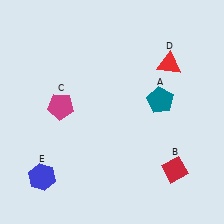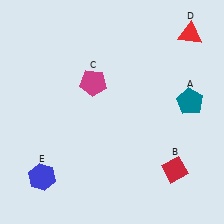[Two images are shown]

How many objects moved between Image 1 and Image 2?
3 objects moved between the two images.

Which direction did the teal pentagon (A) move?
The teal pentagon (A) moved right.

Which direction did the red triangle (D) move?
The red triangle (D) moved up.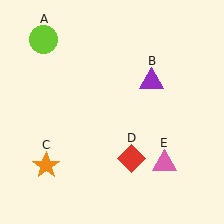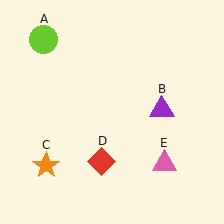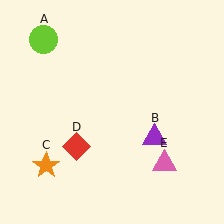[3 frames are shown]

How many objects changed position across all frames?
2 objects changed position: purple triangle (object B), red diamond (object D).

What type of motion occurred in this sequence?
The purple triangle (object B), red diamond (object D) rotated clockwise around the center of the scene.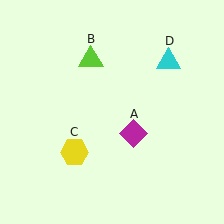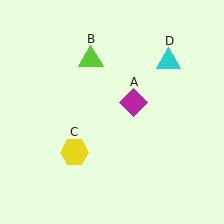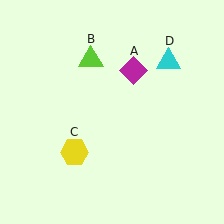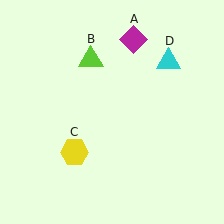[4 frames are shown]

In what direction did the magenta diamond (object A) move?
The magenta diamond (object A) moved up.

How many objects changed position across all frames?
1 object changed position: magenta diamond (object A).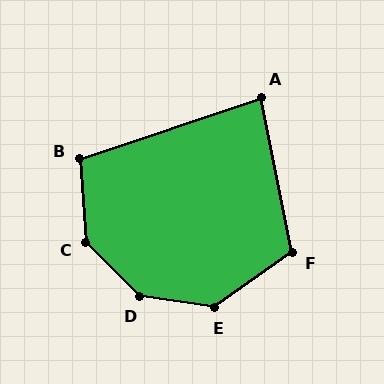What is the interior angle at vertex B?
Approximately 104 degrees (obtuse).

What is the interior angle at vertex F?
Approximately 114 degrees (obtuse).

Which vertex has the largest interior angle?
D, at approximately 142 degrees.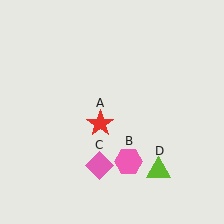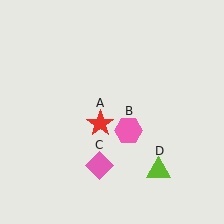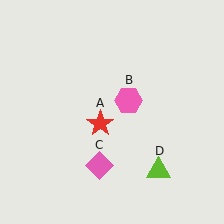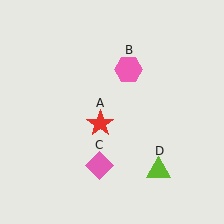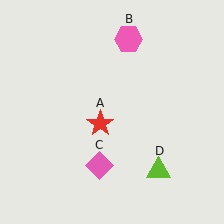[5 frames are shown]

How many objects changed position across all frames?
1 object changed position: pink hexagon (object B).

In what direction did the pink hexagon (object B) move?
The pink hexagon (object B) moved up.